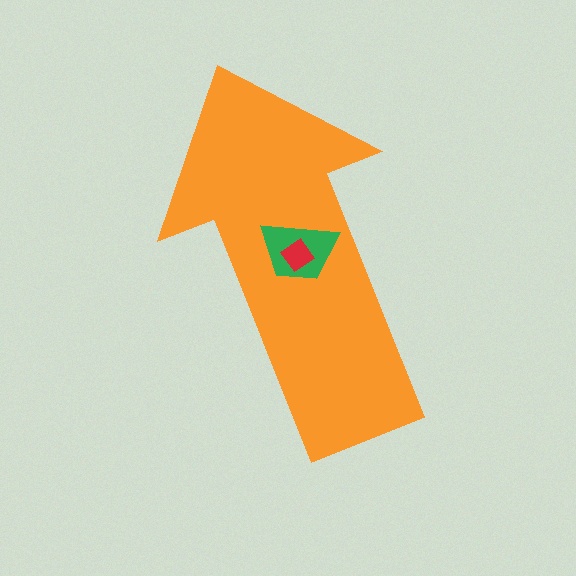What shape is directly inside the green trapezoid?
The red diamond.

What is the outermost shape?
The orange arrow.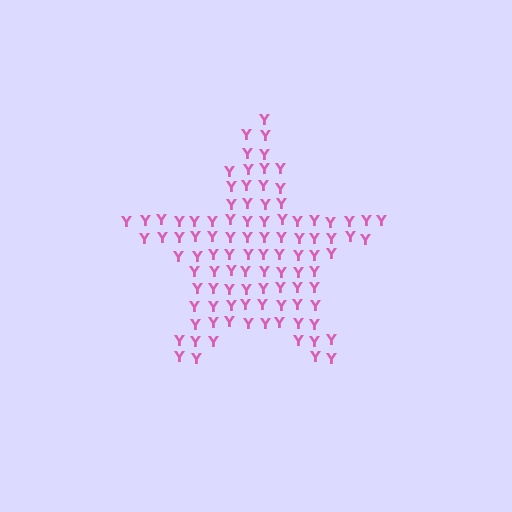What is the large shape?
The large shape is a star.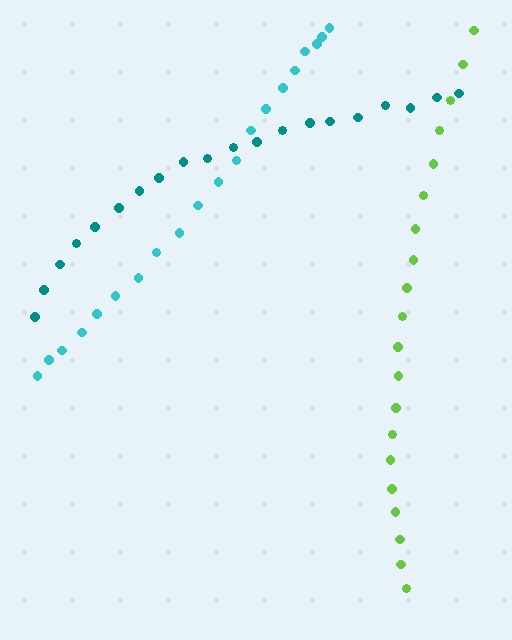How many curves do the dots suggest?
There are 3 distinct paths.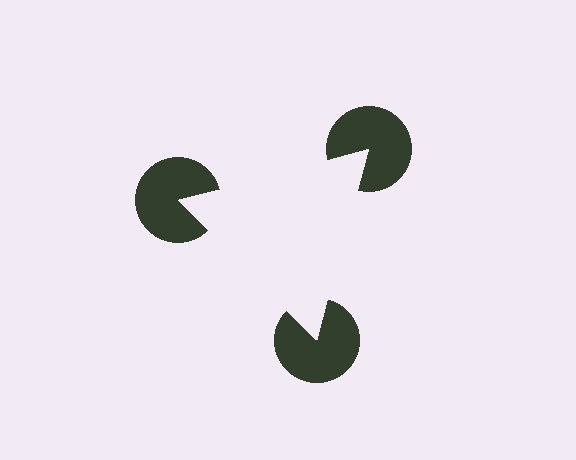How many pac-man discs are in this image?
There are 3 — one at each vertex of the illusory triangle.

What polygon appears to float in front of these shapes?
An illusory triangle — its edges are inferred from the aligned wedge cuts in the pac-man discs, not physically drawn.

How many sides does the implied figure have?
3 sides.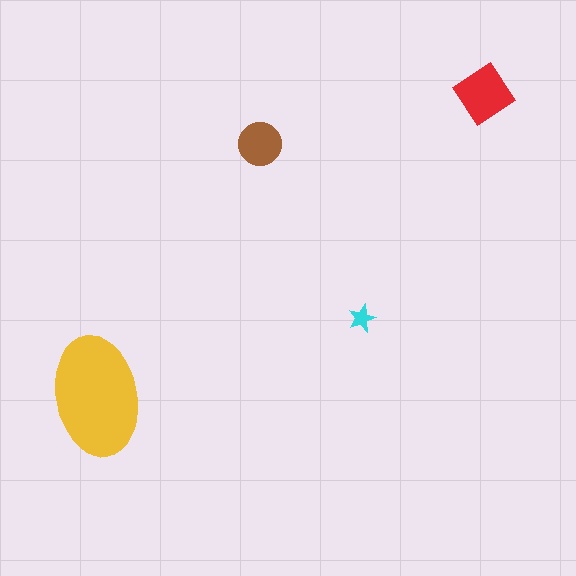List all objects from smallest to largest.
The cyan star, the brown circle, the red diamond, the yellow ellipse.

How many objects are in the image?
There are 4 objects in the image.